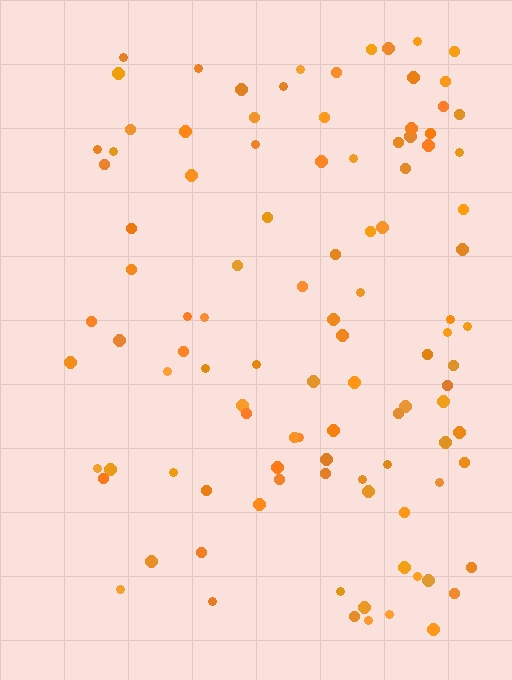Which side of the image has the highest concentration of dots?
The right.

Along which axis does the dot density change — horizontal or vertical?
Horizontal.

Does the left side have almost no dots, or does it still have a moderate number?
Still a moderate number, just noticeably fewer than the right.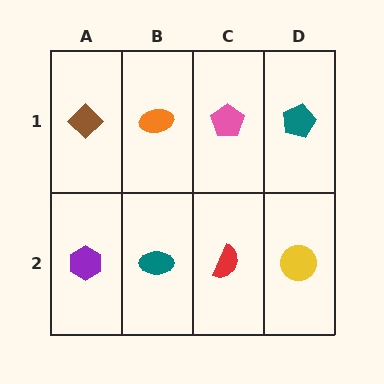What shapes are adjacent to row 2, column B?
An orange ellipse (row 1, column B), a purple hexagon (row 2, column A), a red semicircle (row 2, column C).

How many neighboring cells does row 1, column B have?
3.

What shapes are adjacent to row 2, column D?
A teal pentagon (row 1, column D), a red semicircle (row 2, column C).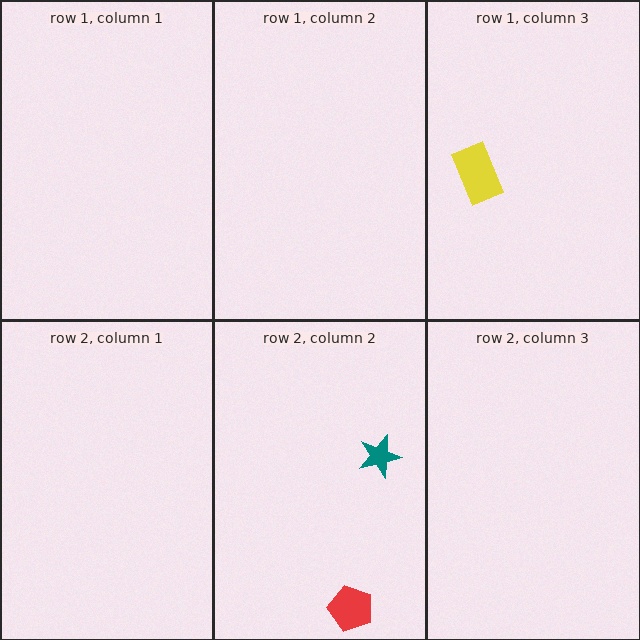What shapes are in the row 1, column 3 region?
The yellow rectangle.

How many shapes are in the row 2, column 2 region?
2.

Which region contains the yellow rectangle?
The row 1, column 3 region.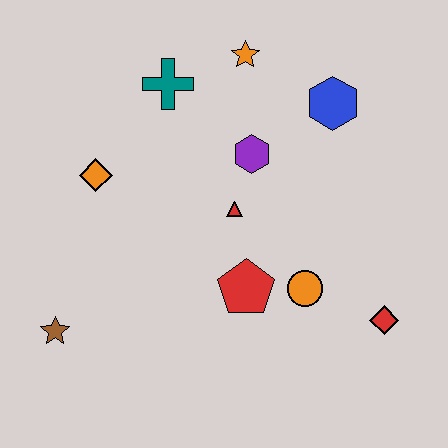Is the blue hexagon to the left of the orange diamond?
No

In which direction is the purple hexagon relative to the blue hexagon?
The purple hexagon is to the left of the blue hexagon.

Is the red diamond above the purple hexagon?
No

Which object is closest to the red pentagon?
The orange circle is closest to the red pentagon.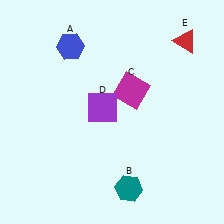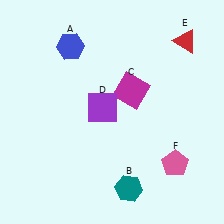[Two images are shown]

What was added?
A pink pentagon (F) was added in Image 2.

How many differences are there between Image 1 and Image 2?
There is 1 difference between the two images.